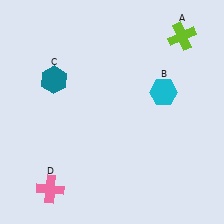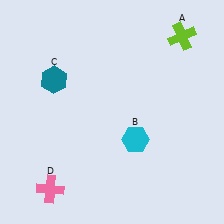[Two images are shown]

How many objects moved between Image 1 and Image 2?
1 object moved between the two images.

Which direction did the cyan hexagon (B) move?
The cyan hexagon (B) moved down.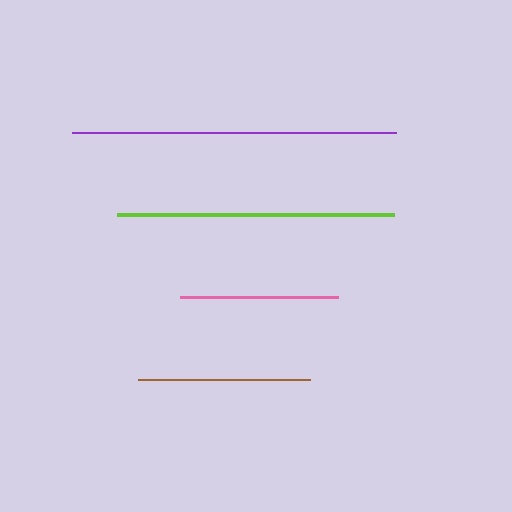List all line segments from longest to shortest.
From longest to shortest: purple, lime, brown, pink.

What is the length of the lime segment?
The lime segment is approximately 277 pixels long.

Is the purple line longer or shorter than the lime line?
The purple line is longer than the lime line.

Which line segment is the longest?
The purple line is the longest at approximately 324 pixels.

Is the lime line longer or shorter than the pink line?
The lime line is longer than the pink line.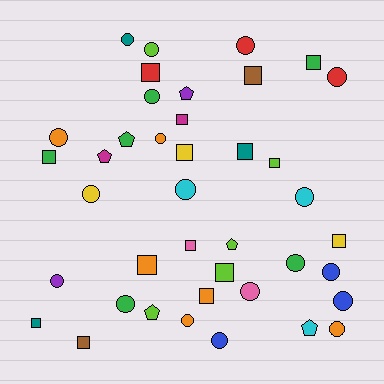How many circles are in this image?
There are 19 circles.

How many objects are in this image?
There are 40 objects.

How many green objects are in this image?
There are 6 green objects.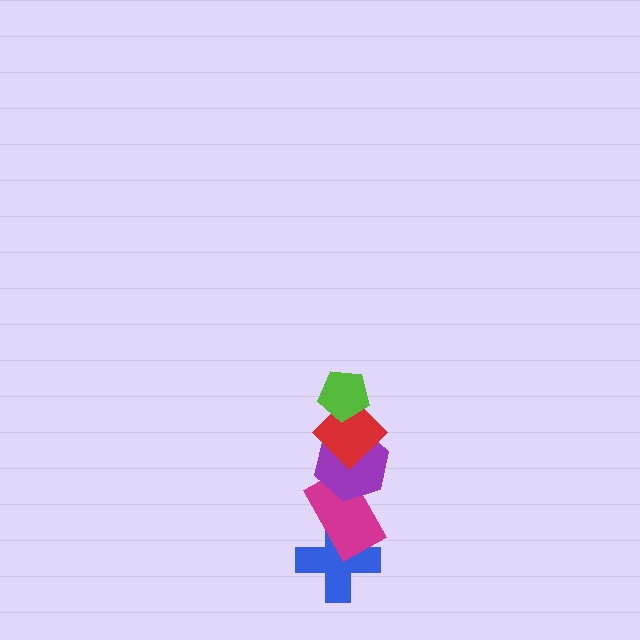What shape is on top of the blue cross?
The magenta rectangle is on top of the blue cross.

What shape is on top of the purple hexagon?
The red diamond is on top of the purple hexagon.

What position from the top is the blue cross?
The blue cross is 5th from the top.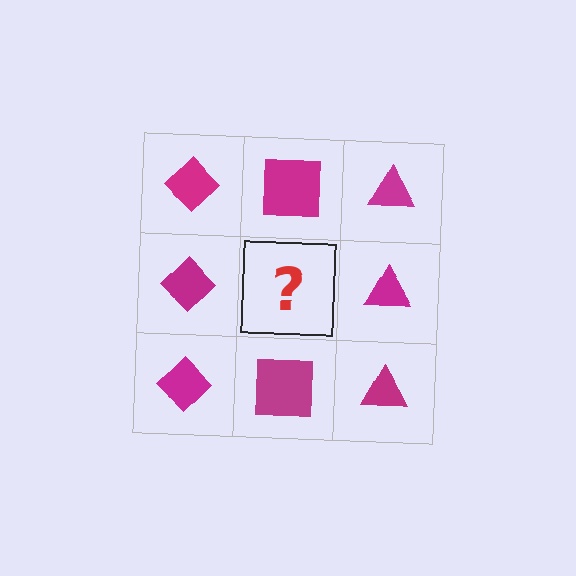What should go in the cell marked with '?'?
The missing cell should contain a magenta square.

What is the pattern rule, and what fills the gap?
The rule is that each column has a consistent shape. The gap should be filled with a magenta square.